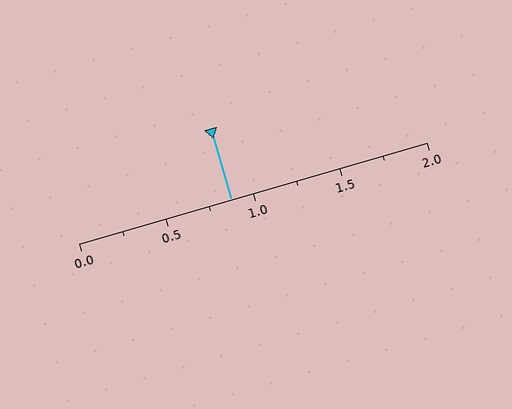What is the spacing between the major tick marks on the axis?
The major ticks are spaced 0.5 apart.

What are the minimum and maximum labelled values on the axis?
The axis runs from 0.0 to 2.0.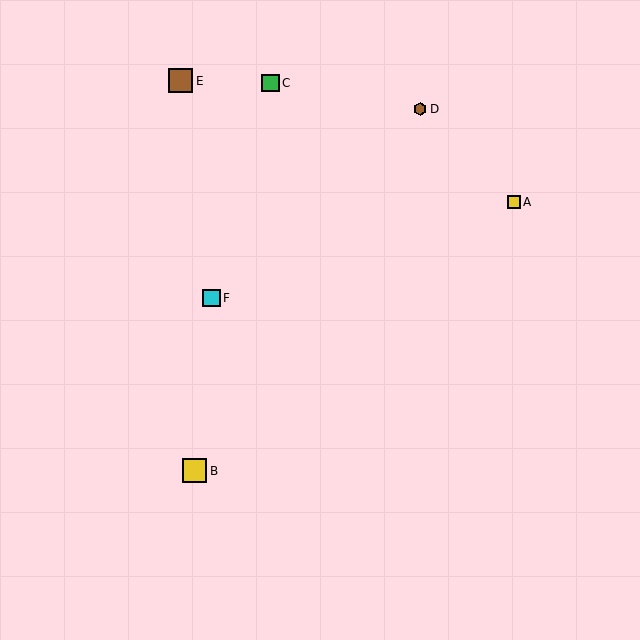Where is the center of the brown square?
The center of the brown square is at (181, 81).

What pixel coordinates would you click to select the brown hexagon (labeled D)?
Click at (420, 109) to select the brown hexagon D.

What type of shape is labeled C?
Shape C is a green square.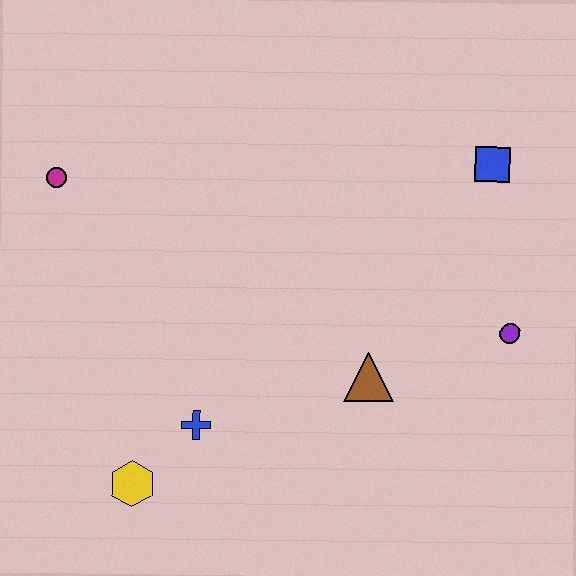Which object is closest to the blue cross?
The yellow hexagon is closest to the blue cross.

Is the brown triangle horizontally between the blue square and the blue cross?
Yes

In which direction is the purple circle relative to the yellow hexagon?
The purple circle is to the right of the yellow hexagon.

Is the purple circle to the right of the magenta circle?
Yes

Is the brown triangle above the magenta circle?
No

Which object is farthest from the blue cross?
The blue square is farthest from the blue cross.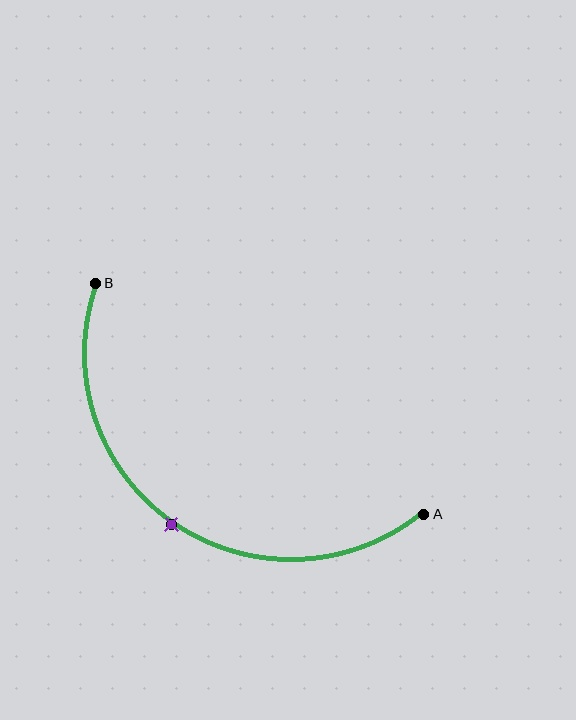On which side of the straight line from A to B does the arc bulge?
The arc bulges below and to the left of the straight line connecting A and B.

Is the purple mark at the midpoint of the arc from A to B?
Yes. The purple mark lies on the arc at equal arc-length from both A and B — it is the arc midpoint.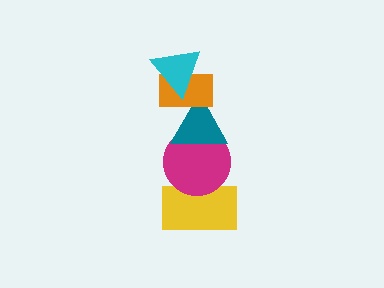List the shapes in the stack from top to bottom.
From top to bottom: the cyan triangle, the orange rectangle, the teal triangle, the magenta circle, the yellow rectangle.